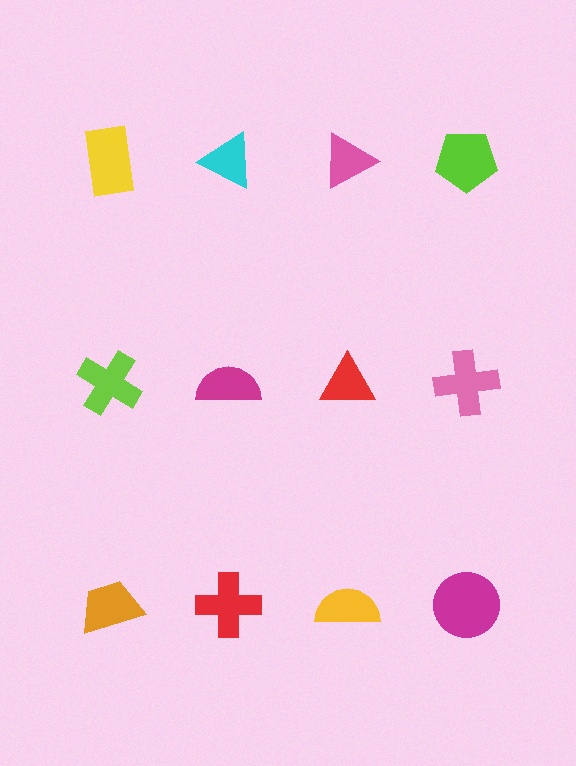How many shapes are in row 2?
4 shapes.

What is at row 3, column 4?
A magenta circle.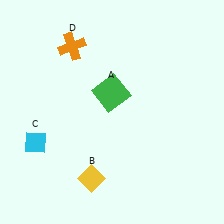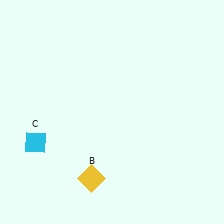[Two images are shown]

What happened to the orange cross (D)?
The orange cross (D) was removed in Image 2. It was in the top-left area of Image 1.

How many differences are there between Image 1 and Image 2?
There are 2 differences between the two images.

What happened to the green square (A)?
The green square (A) was removed in Image 2. It was in the top-left area of Image 1.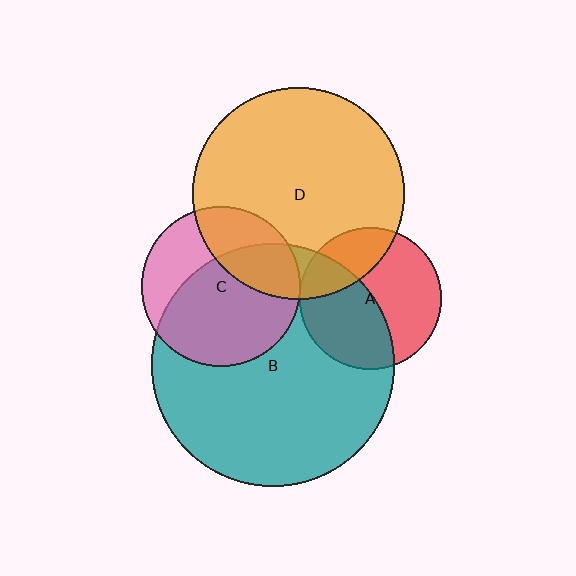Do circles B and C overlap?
Yes.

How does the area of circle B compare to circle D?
Approximately 1.3 times.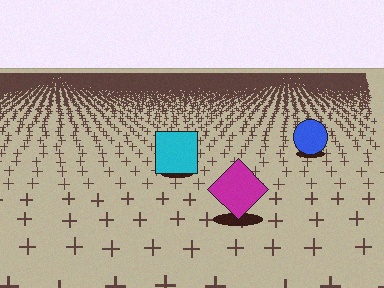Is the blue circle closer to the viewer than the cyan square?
No. The cyan square is closer — you can tell from the texture gradient: the ground texture is coarser near it.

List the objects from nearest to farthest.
From nearest to farthest: the magenta diamond, the cyan square, the blue circle.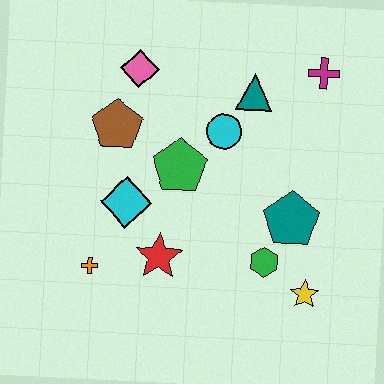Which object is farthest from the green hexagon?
The pink diamond is farthest from the green hexagon.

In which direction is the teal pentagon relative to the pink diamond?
The teal pentagon is to the right of the pink diamond.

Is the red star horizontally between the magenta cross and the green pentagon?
No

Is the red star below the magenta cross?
Yes